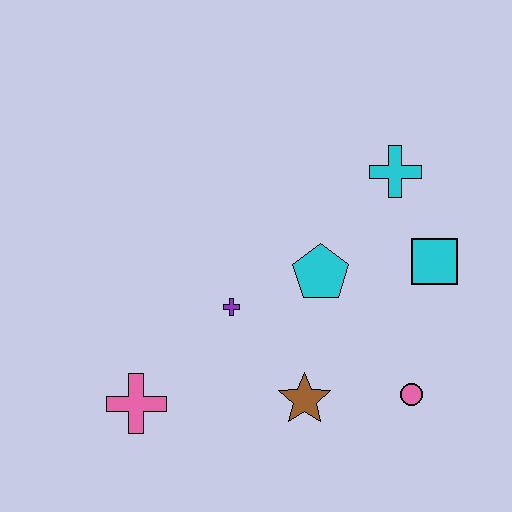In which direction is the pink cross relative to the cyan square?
The pink cross is to the left of the cyan square.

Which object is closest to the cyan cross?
The cyan square is closest to the cyan cross.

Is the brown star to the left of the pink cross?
No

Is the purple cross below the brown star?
No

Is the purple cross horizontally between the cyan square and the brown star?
No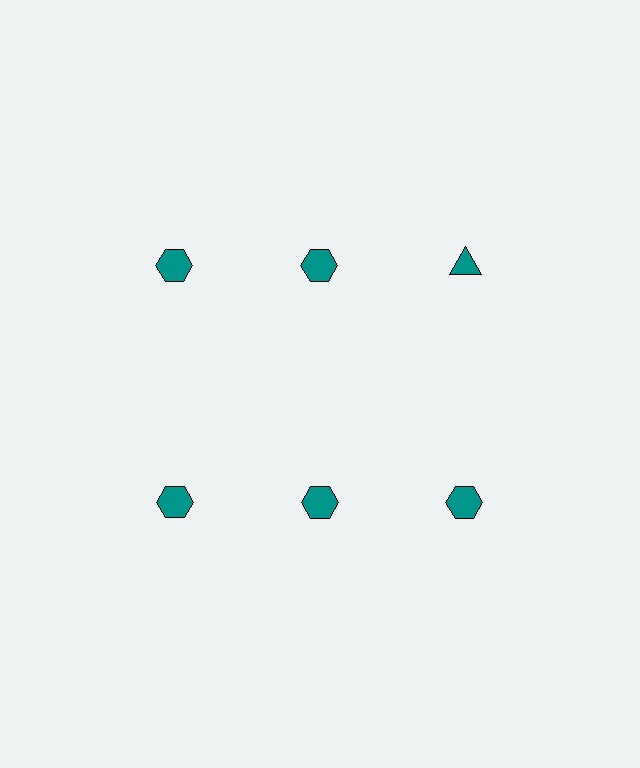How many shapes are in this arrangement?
There are 6 shapes arranged in a grid pattern.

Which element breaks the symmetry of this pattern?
The teal triangle in the top row, center column breaks the symmetry. All other shapes are teal hexagons.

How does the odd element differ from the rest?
It has a different shape: triangle instead of hexagon.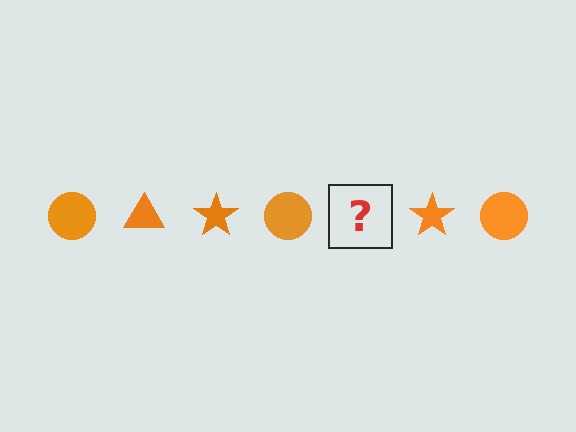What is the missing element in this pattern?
The missing element is an orange triangle.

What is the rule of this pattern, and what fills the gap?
The rule is that the pattern cycles through circle, triangle, star shapes in orange. The gap should be filled with an orange triangle.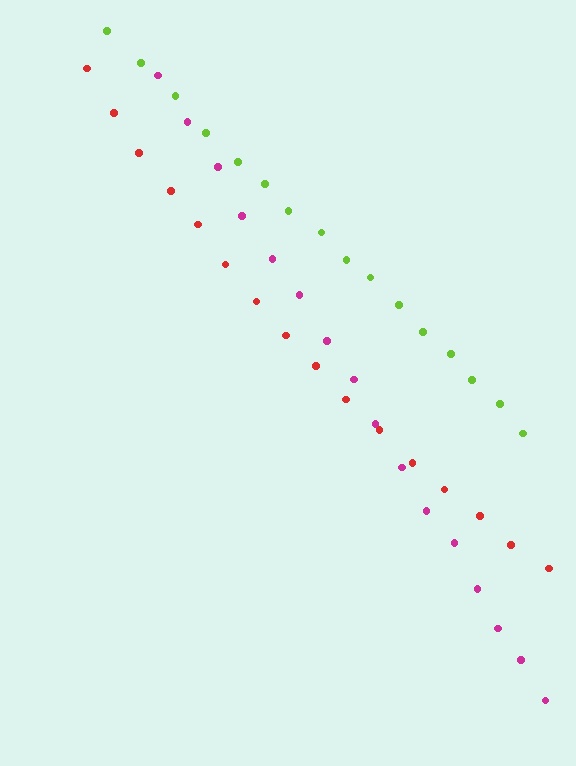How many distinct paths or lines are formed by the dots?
There are 3 distinct paths.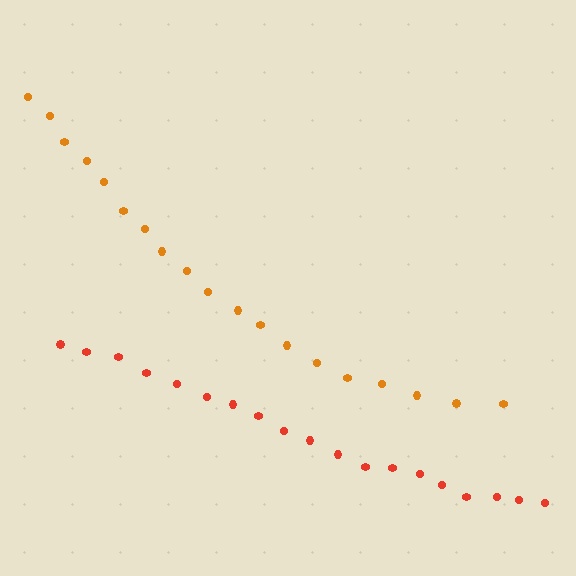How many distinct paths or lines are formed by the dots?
There are 2 distinct paths.